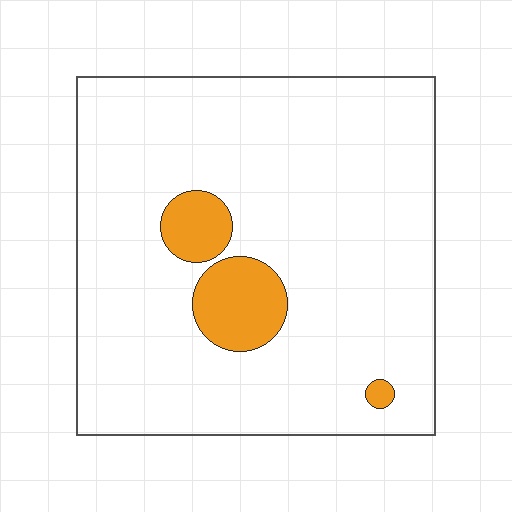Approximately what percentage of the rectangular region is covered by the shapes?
Approximately 10%.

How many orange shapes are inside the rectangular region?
3.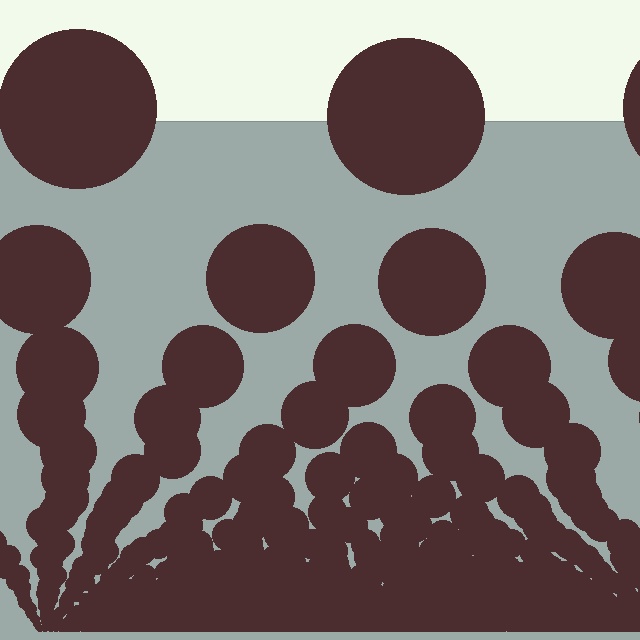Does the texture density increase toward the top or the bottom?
Density increases toward the bottom.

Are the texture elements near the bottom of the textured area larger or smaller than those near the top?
Smaller. The gradient is inverted — elements near the bottom are smaller and denser.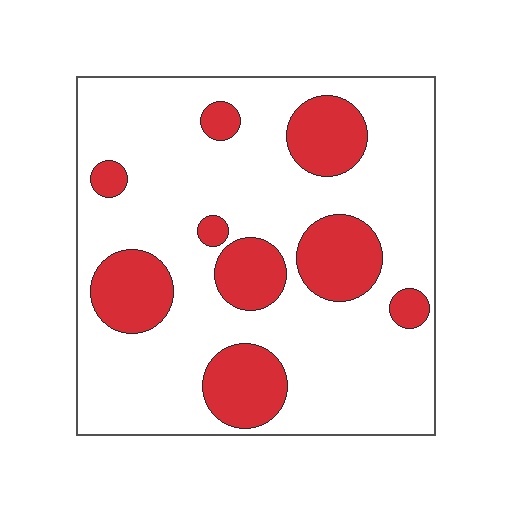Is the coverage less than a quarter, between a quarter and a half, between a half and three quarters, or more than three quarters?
Less than a quarter.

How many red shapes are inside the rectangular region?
9.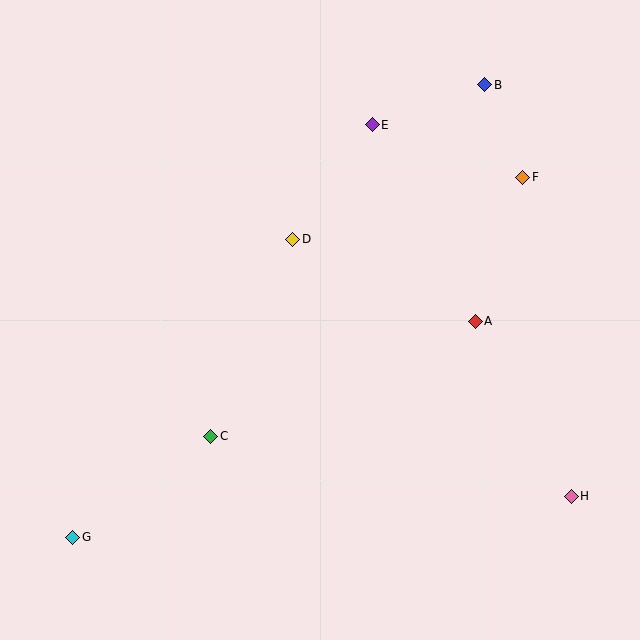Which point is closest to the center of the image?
Point D at (293, 239) is closest to the center.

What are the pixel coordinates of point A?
Point A is at (475, 321).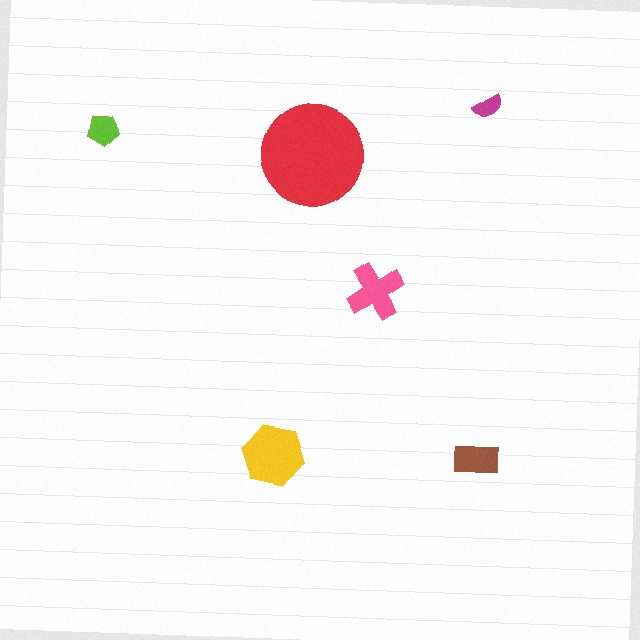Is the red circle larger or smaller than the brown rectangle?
Larger.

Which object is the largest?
The red circle.